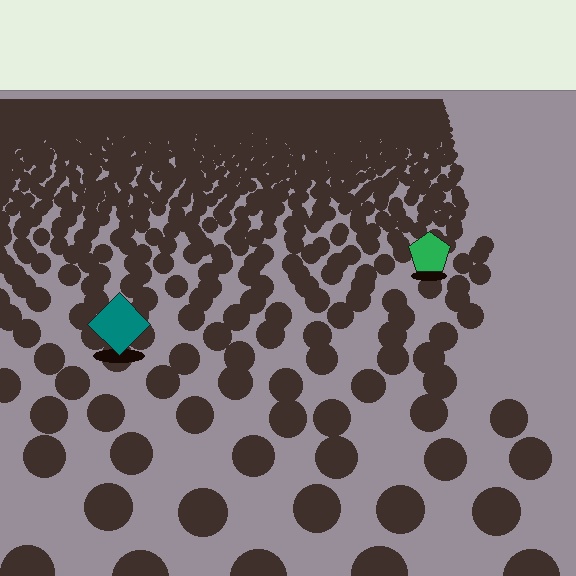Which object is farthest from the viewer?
The green pentagon is farthest from the viewer. It appears smaller and the ground texture around it is denser.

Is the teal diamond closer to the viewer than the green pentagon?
Yes. The teal diamond is closer — you can tell from the texture gradient: the ground texture is coarser near it.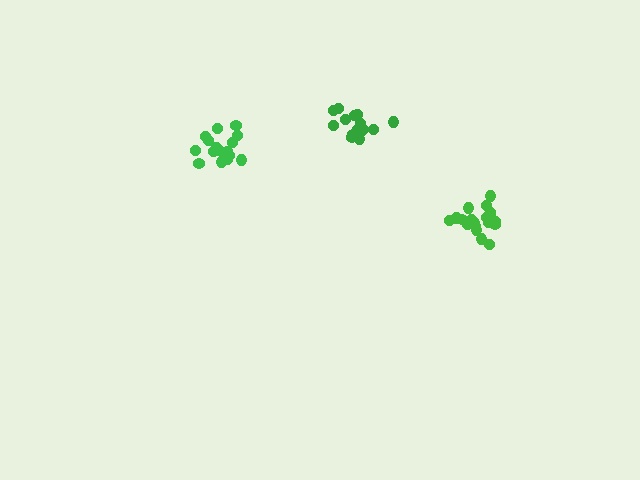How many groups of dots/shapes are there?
There are 3 groups.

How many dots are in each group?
Group 1: 19 dots, Group 2: 16 dots, Group 3: 19 dots (54 total).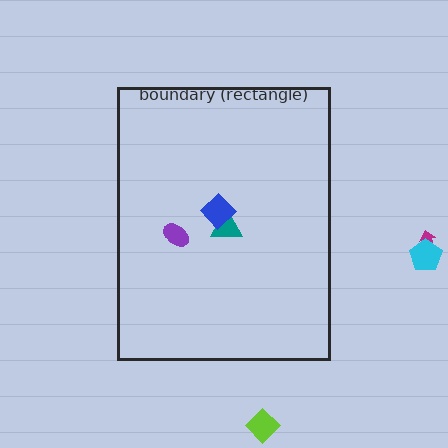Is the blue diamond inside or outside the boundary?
Inside.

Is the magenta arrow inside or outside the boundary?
Outside.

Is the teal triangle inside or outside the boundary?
Inside.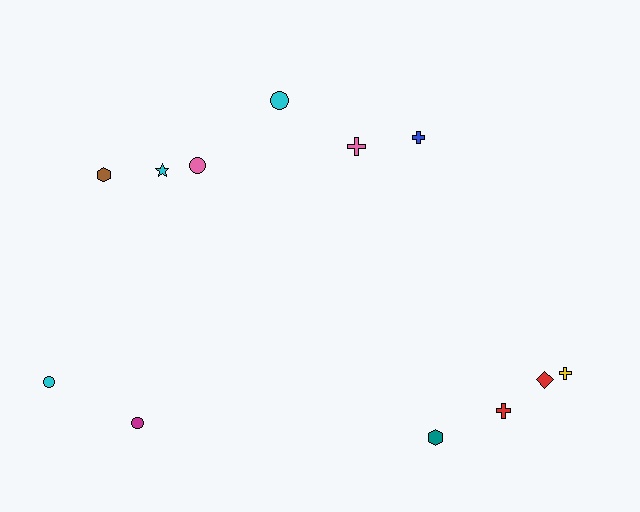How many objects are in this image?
There are 12 objects.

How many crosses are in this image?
There are 4 crosses.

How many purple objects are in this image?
There are no purple objects.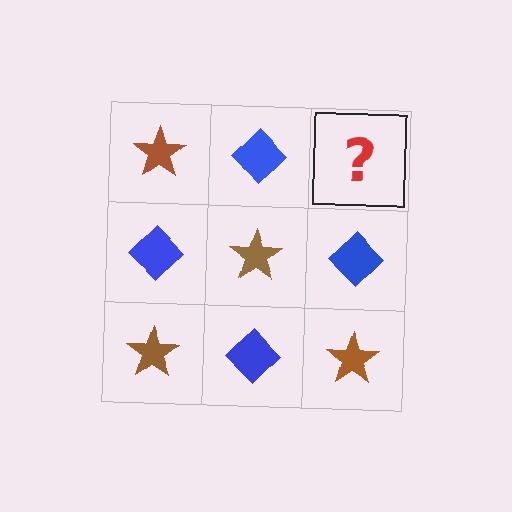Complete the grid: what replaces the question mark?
The question mark should be replaced with a brown star.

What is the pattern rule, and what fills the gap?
The rule is that it alternates brown star and blue diamond in a checkerboard pattern. The gap should be filled with a brown star.